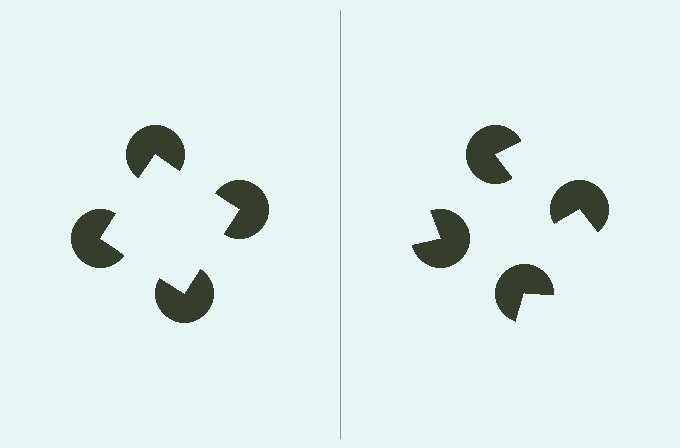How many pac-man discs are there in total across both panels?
8 — 4 on each side.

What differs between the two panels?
The pac-man discs are positioned identically on both sides; only the wedge orientations differ. On the left they align to a square; on the right they are misaligned.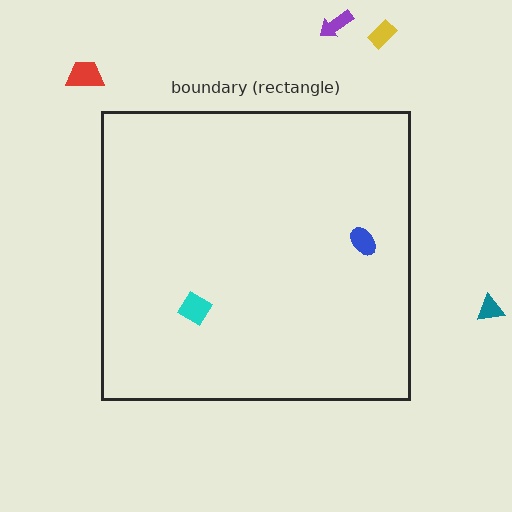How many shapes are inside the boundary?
2 inside, 4 outside.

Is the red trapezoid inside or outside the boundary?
Outside.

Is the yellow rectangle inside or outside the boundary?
Outside.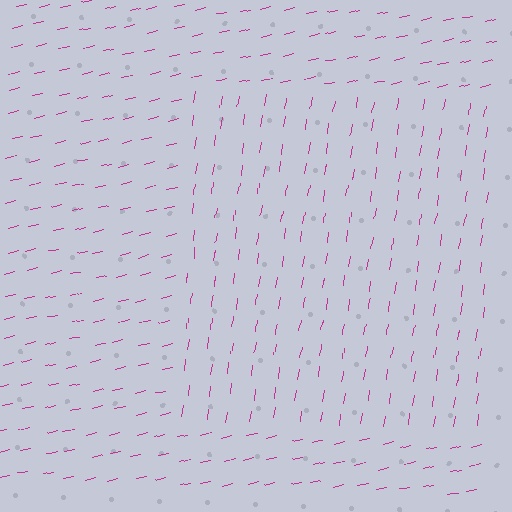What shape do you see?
I see a rectangle.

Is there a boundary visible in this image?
Yes, there is a texture boundary formed by a change in line orientation.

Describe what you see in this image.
The image is filled with small magenta line segments. A rectangle region in the image has lines oriented differently from the surrounding lines, creating a visible texture boundary.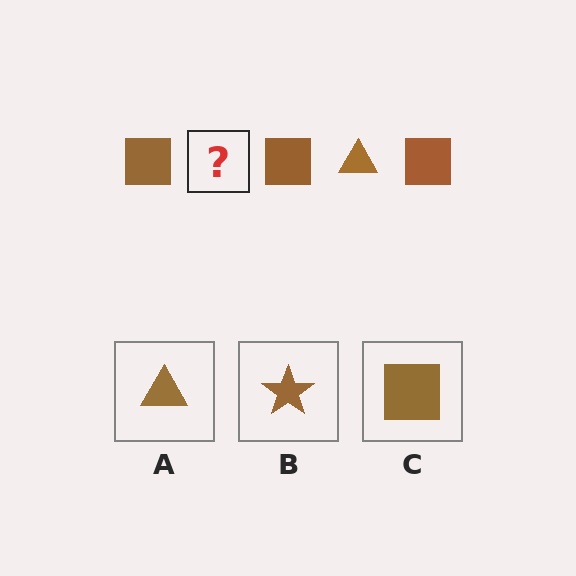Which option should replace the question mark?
Option A.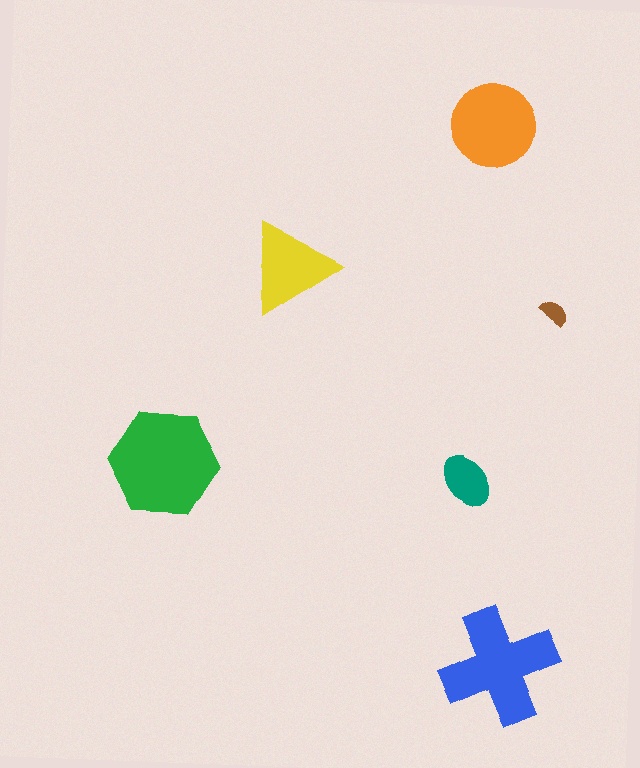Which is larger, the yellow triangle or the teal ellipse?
The yellow triangle.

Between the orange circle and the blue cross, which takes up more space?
The blue cross.